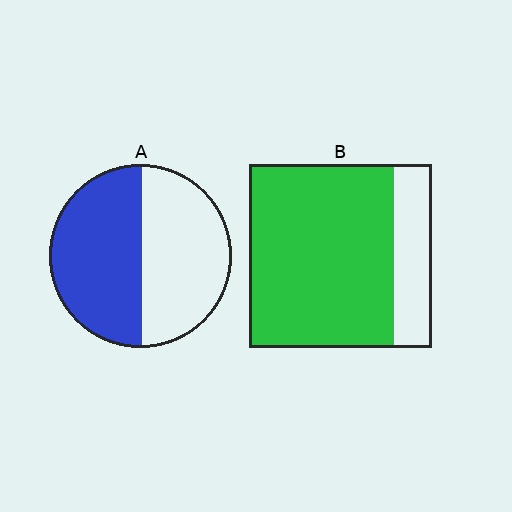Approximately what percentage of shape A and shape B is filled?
A is approximately 50% and B is approximately 80%.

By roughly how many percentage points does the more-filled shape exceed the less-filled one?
By roughly 30 percentage points (B over A).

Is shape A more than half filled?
Roughly half.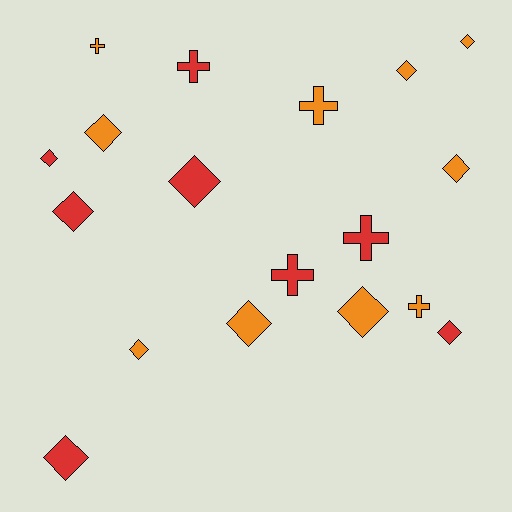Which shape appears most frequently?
Diamond, with 12 objects.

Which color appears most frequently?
Orange, with 10 objects.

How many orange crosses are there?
There are 3 orange crosses.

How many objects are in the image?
There are 18 objects.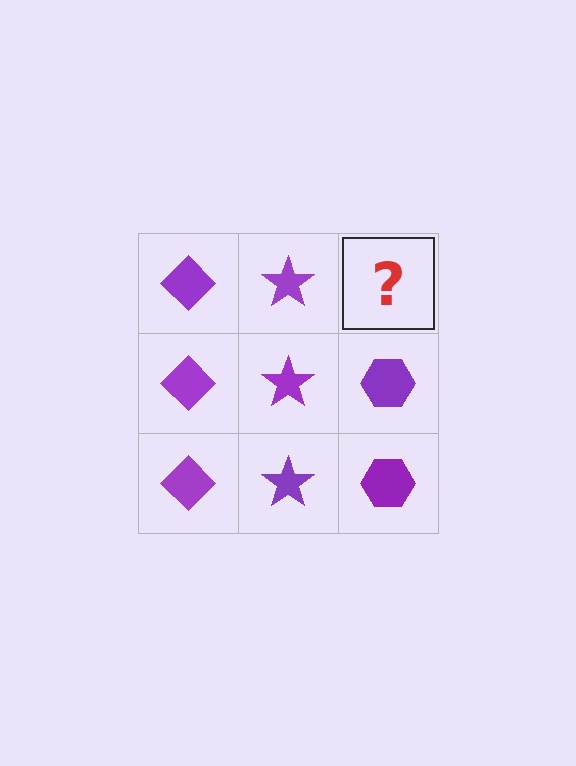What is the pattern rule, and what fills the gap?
The rule is that each column has a consistent shape. The gap should be filled with a purple hexagon.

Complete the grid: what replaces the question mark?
The question mark should be replaced with a purple hexagon.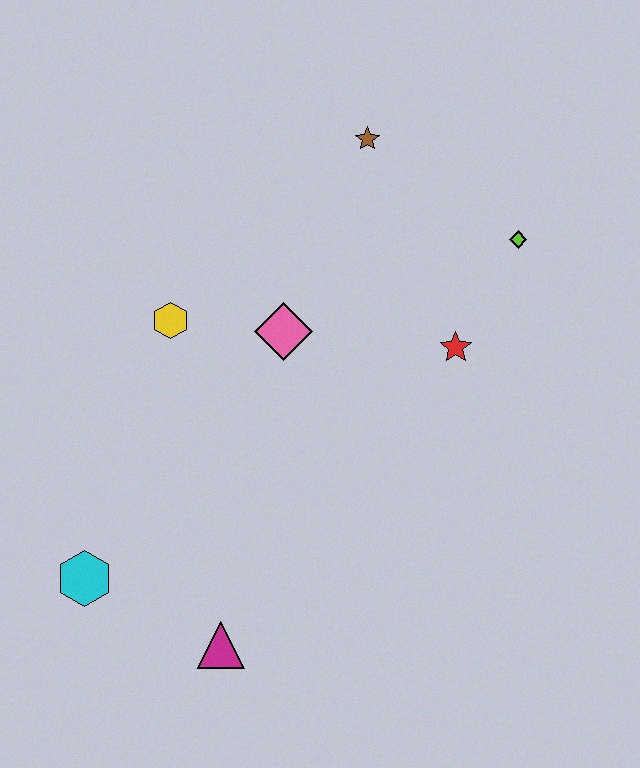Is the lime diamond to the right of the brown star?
Yes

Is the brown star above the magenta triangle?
Yes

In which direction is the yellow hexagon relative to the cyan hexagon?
The yellow hexagon is above the cyan hexagon.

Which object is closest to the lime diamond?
The red star is closest to the lime diamond.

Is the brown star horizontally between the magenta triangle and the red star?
Yes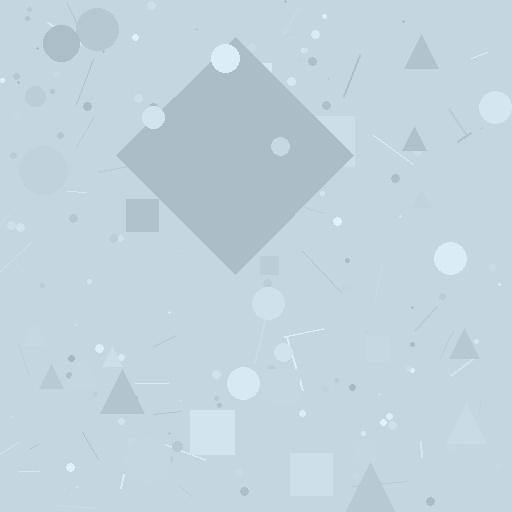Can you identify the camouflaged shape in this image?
The camouflaged shape is a diamond.